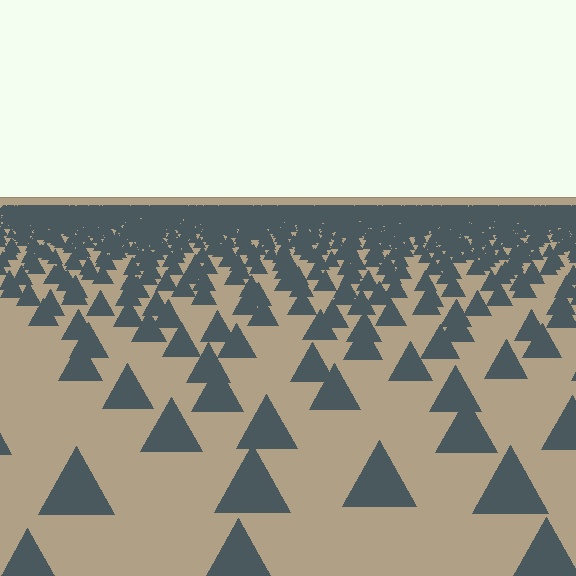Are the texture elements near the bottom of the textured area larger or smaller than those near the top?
Larger. Near the bottom, elements are closer to the viewer and appear at a bigger on-screen size.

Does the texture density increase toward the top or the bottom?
Density increases toward the top.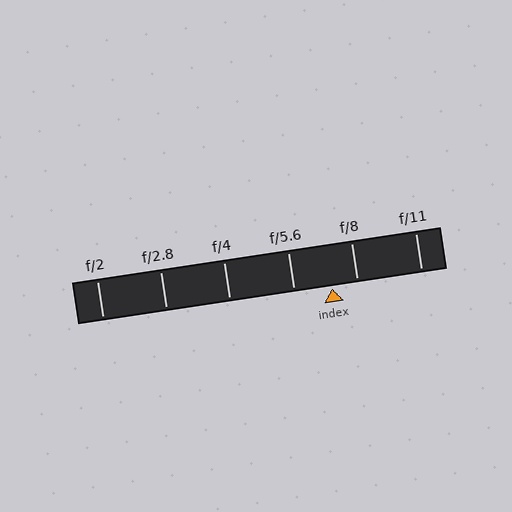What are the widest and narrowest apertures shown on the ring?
The widest aperture shown is f/2 and the narrowest is f/11.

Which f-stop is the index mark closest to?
The index mark is closest to f/8.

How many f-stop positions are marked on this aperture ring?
There are 6 f-stop positions marked.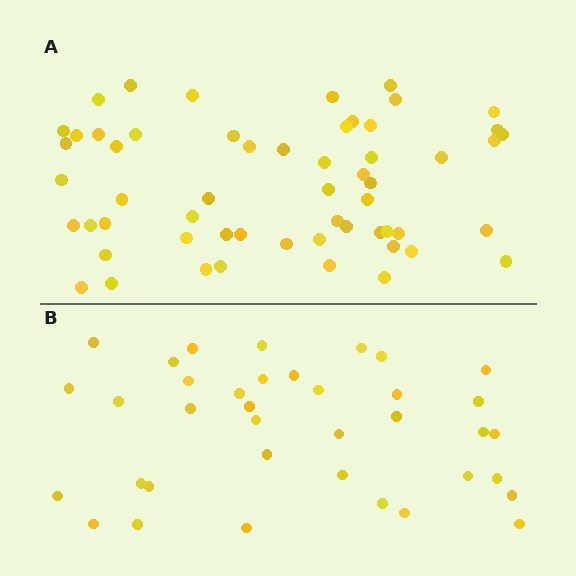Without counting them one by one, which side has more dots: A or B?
Region A (the top region) has more dots.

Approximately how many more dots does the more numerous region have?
Region A has approximately 20 more dots than region B.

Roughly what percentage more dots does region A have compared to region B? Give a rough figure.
About 55% more.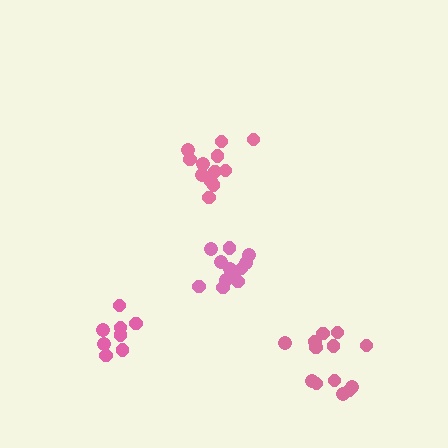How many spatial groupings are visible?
There are 4 spatial groupings.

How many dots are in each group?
Group 1: 12 dots, Group 2: 8 dots, Group 3: 13 dots, Group 4: 12 dots (45 total).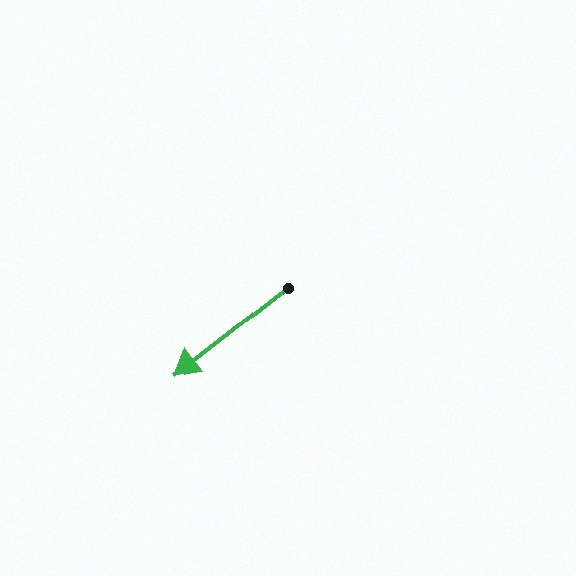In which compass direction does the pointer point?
Southwest.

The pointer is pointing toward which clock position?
Roughly 8 o'clock.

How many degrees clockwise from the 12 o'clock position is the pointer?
Approximately 232 degrees.